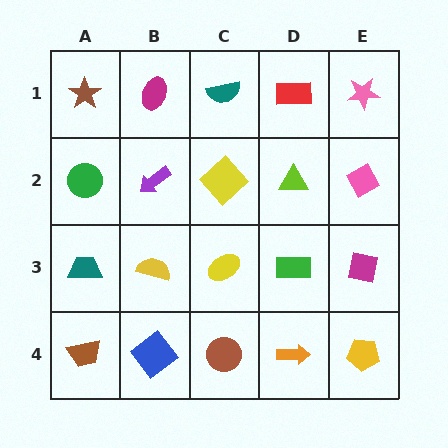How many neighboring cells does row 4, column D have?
3.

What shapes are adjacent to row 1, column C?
A yellow diamond (row 2, column C), a magenta ellipse (row 1, column B), a red rectangle (row 1, column D).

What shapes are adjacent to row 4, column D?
A green rectangle (row 3, column D), a brown circle (row 4, column C), a yellow pentagon (row 4, column E).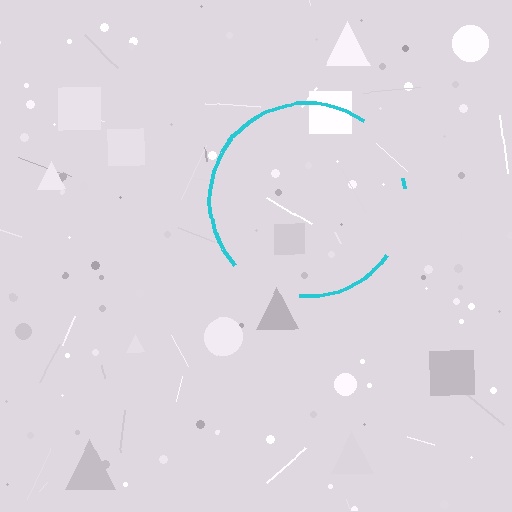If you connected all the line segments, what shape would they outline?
They would outline a circle.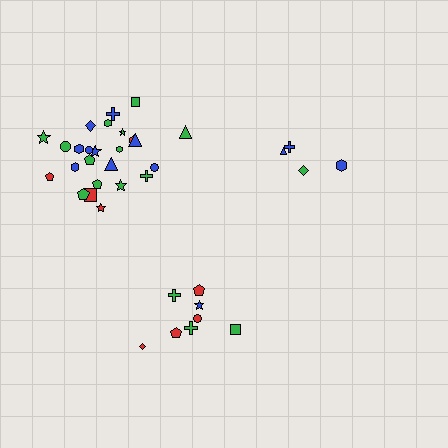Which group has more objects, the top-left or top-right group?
The top-left group.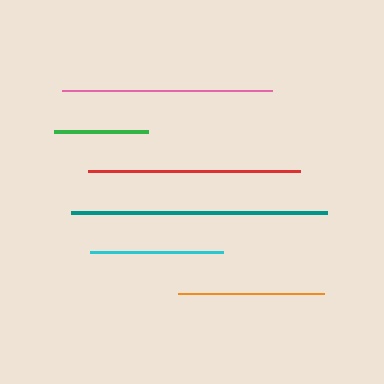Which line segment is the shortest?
The green line is the shortest at approximately 94 pixels.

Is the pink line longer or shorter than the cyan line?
The pink line is longer than the cyan line.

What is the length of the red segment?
The red segment is approximately 212 pixels long.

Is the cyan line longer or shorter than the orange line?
The orange line is longer than the cyan line.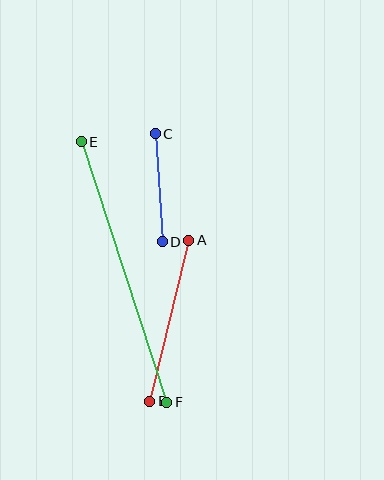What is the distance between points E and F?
The distance is approximately 274 pixels.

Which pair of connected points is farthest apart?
Points E and F are farthest apart.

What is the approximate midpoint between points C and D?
The midpoint is at approximately (159, 188) pixels.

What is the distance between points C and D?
The distance is approximately 108 pixels.